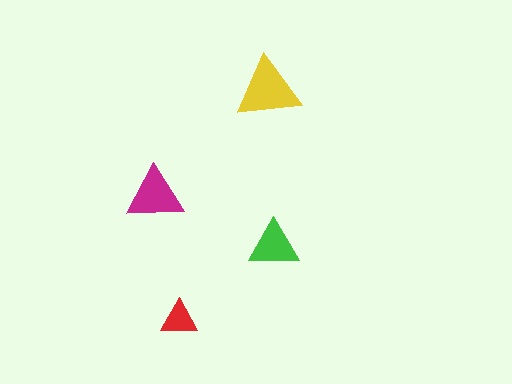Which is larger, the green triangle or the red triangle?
The green one.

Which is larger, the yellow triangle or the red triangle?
The yellow one.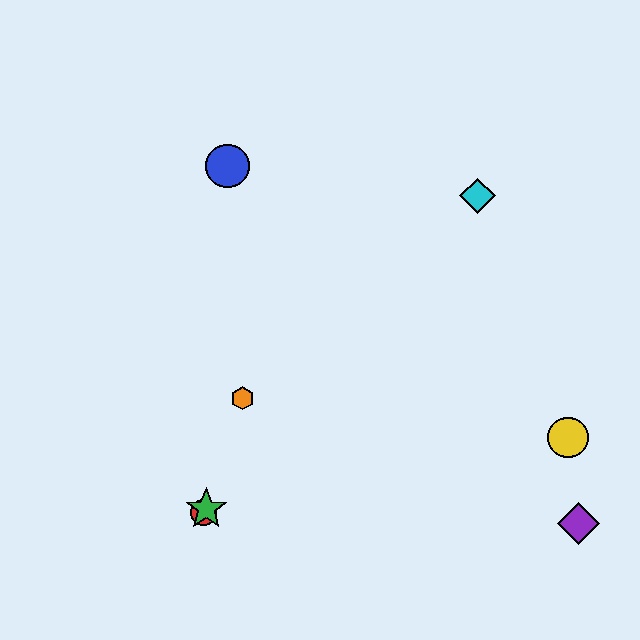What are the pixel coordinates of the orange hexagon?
The orange hexagon is at (242, 398).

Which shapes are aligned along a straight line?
The red circle, the green star, the cyan diamond are aligned along a straight line.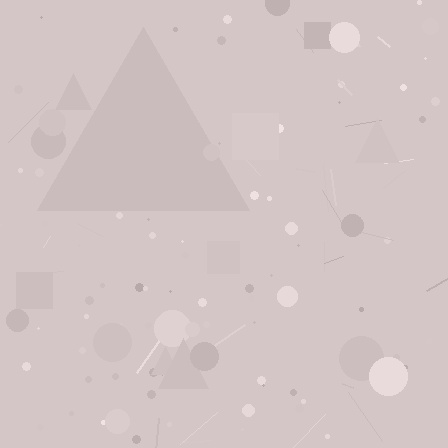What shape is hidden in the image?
A triangle is hidden in the image.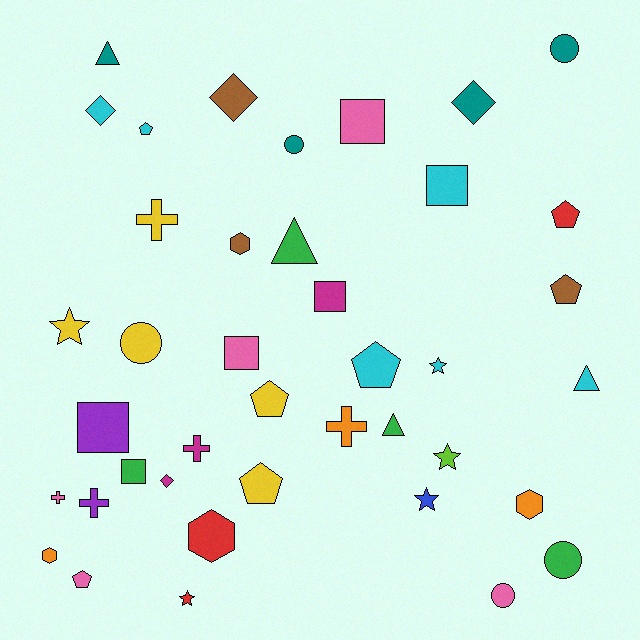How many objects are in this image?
There are 40 objects.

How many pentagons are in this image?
There are 7 pentagons.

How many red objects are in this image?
There are 3 red objects.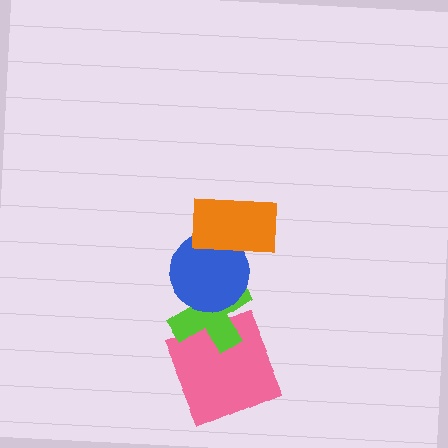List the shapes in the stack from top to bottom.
From top to bottom: the orange rectangle, the blue circle, the lime cross, the pink square.